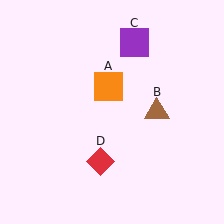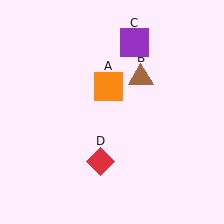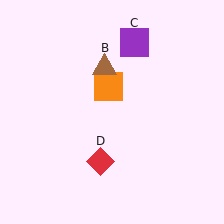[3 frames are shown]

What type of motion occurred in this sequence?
The brown triangle (object B) rotated counterclockwise around the center of the scene.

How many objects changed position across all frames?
1 object changed position: brown triangle (object B).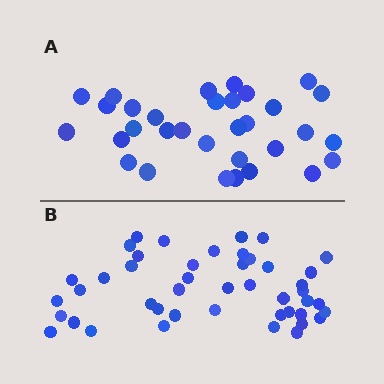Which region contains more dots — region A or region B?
Region B (the bottom region) has more dots.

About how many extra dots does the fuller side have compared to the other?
Region B has approximately 15 more dots than region A.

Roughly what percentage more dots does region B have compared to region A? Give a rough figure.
About 40% more.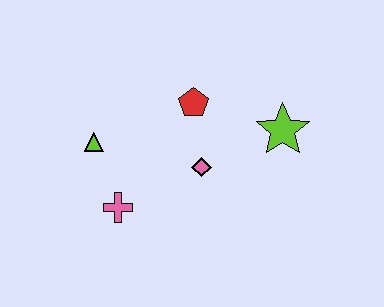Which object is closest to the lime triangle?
The pink cross is closest to the lime triangle.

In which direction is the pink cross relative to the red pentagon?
The pink cross is below the red pentagon.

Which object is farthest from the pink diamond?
The lime triangle is farthest from the pink diamond.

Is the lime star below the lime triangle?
No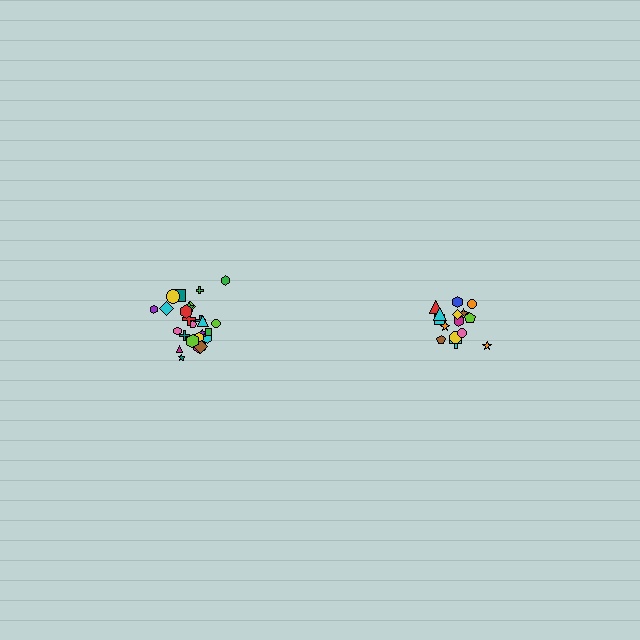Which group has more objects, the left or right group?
The left group.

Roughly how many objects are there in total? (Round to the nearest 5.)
Roughly 40 objects in total.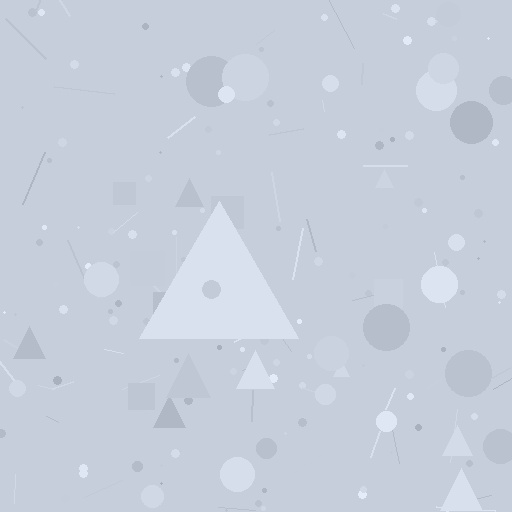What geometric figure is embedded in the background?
A triangle is embedded in the background.